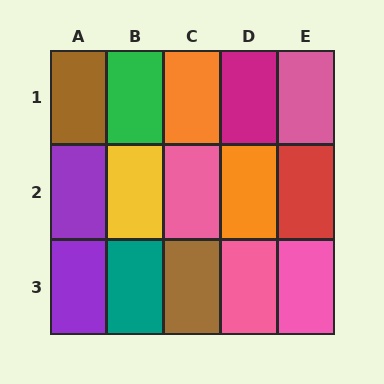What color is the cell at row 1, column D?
Magenta.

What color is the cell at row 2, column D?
Orange.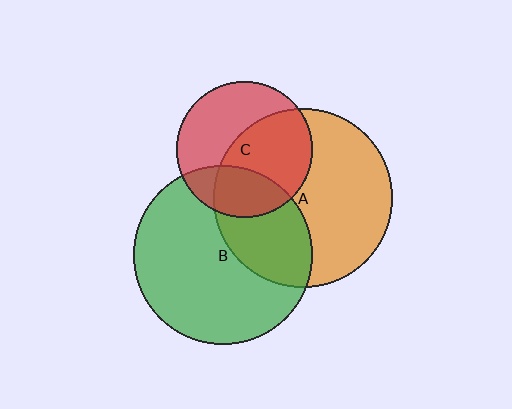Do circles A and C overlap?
Yes.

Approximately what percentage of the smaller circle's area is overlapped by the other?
Approximately 55%.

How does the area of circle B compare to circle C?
Approximately 1.7 times.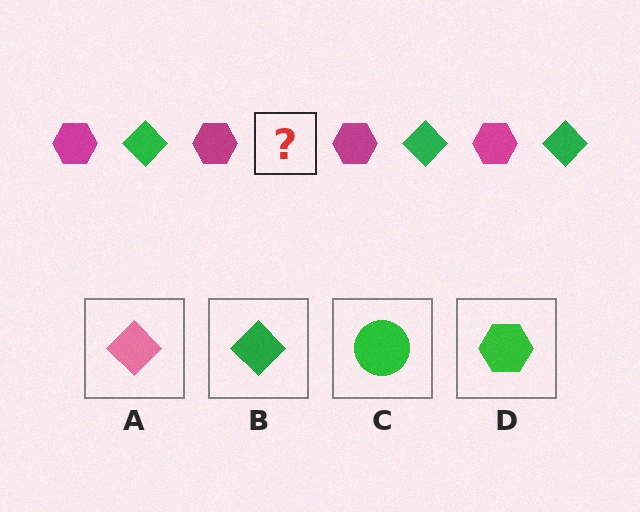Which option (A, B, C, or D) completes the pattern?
B.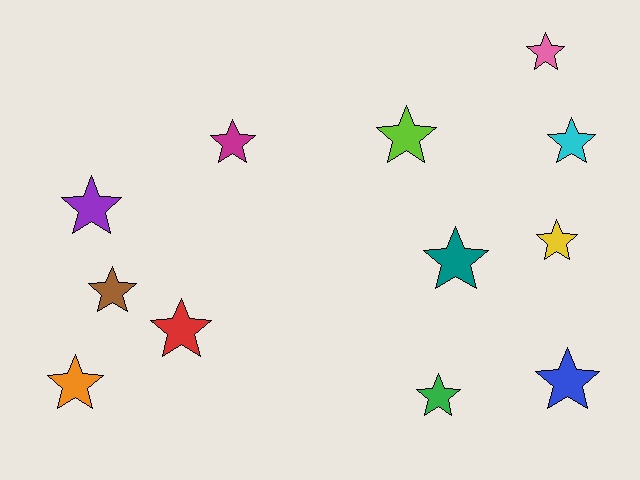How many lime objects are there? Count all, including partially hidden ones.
There is 1 lime object.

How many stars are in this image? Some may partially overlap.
There are 12 stars.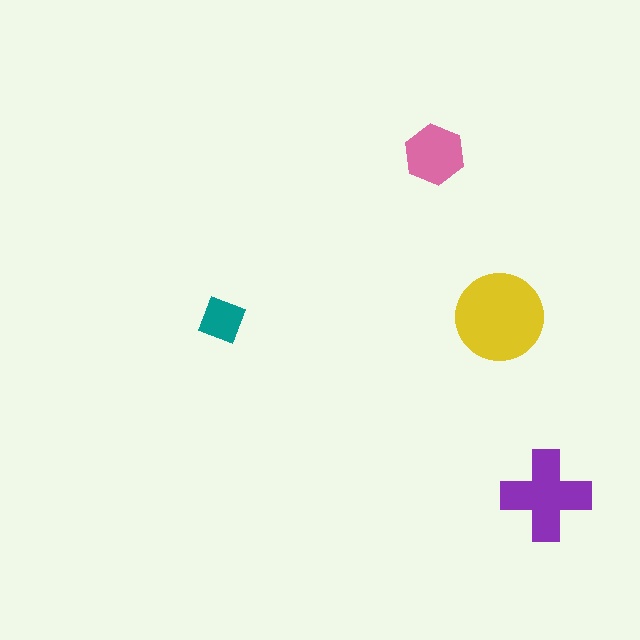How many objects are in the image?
There are 4 objects in the image.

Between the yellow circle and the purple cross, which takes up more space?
The yellow circle.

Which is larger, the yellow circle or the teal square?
The yellow circle.